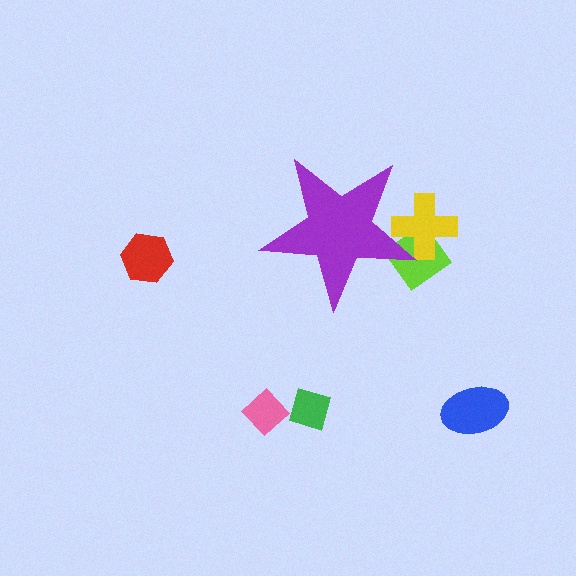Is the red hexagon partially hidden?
No, the red hexagon is fully visible.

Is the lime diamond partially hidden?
Yes, the lime diamond is partially hidden behind the purple star.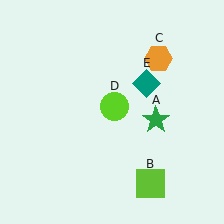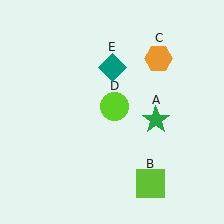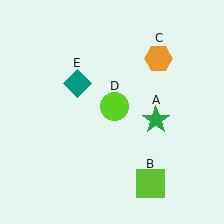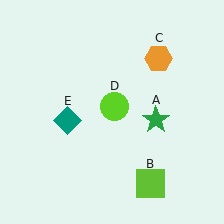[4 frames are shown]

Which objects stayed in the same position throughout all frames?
Green star (object A) and lime square (object B) and orange hexagon (object C) and lime circle (object D) remained stationary.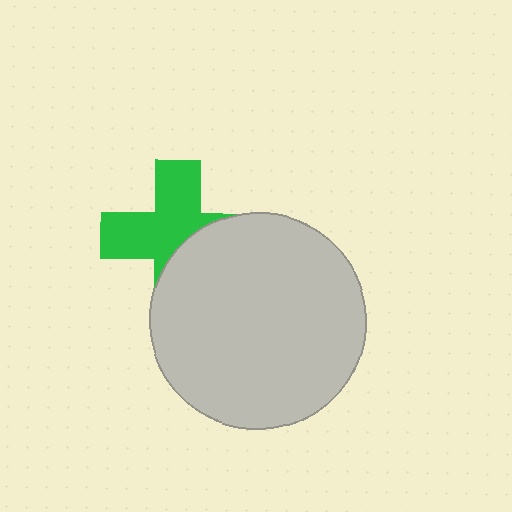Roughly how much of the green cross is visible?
About half of it is visible (roughly 58%).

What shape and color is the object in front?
The object in front is a light gray circle.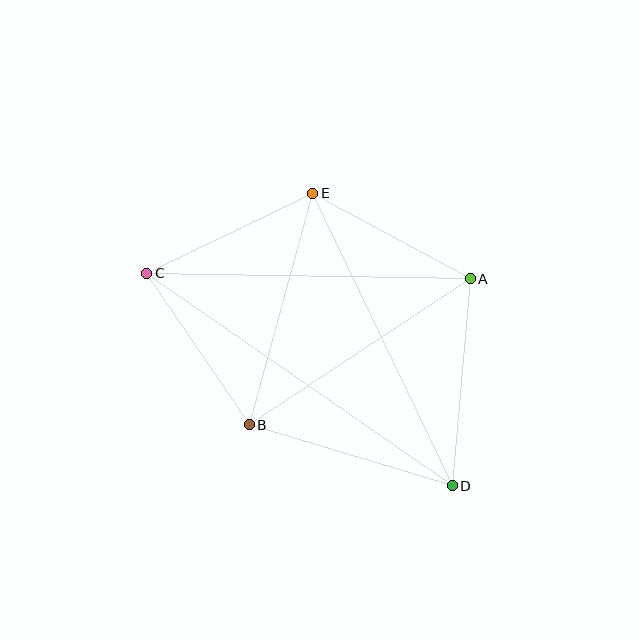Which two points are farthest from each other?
Points C and D are farthest from each other.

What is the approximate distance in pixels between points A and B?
The distance between A and B is approximately 265 pixels.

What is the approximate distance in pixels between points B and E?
The distance between B and E is approximately 240 pixels.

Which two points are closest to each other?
Points A and E are closest to each other.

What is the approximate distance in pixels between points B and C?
The distance between B and C is approximately 183 pixels.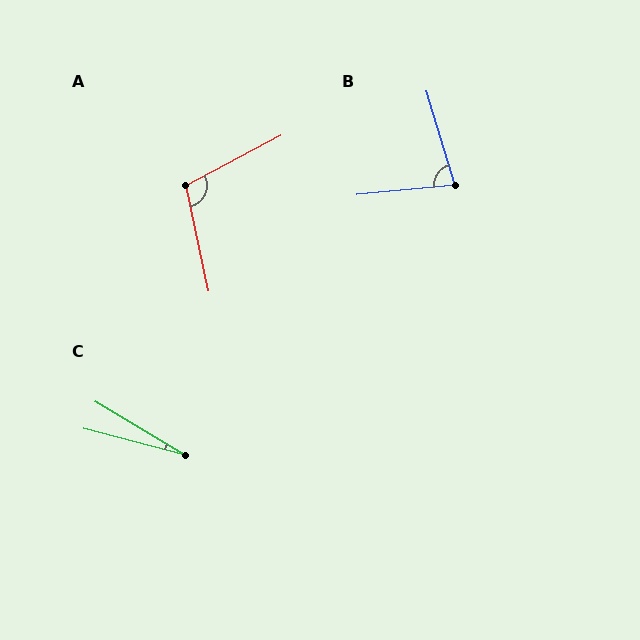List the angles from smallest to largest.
C (16°), B (79°), A (106°).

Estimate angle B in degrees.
Approximately 79 degrees.